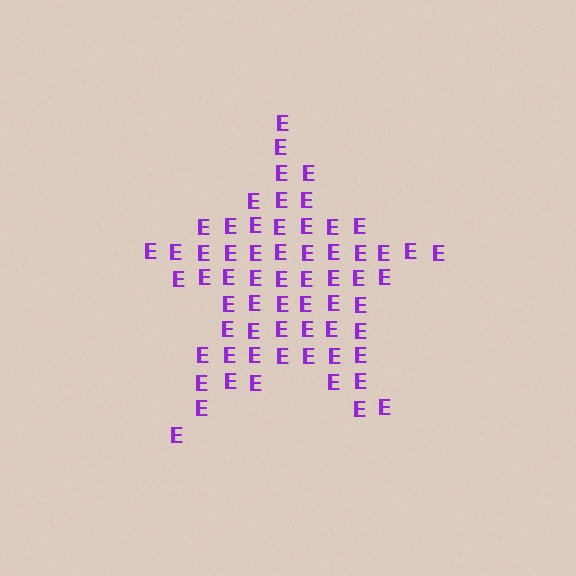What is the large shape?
The large shape is a star.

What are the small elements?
The small elements are letter E's.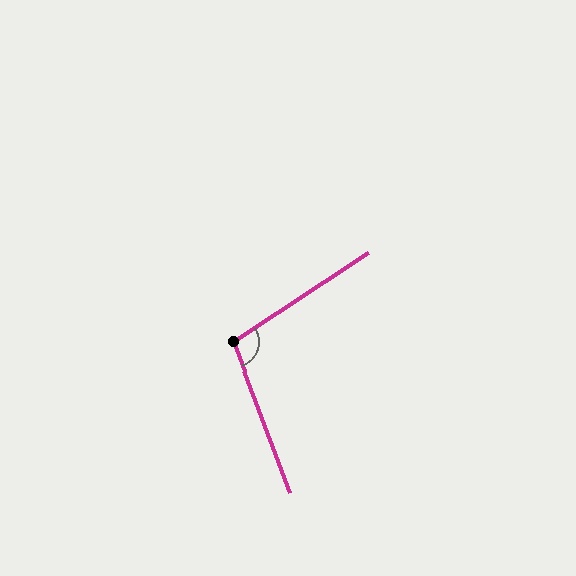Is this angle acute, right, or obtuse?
It is obtuse.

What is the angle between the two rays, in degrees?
Approximately 103 degrees.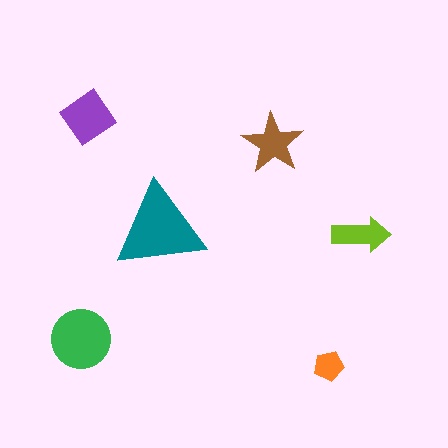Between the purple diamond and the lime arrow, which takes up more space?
The purple diamond.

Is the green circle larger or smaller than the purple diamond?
Larger.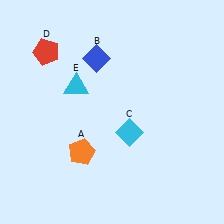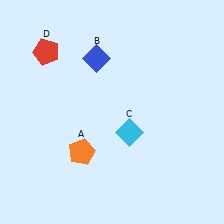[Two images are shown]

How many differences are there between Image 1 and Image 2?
There is 1 difference between the two images.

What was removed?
The cyan triangle (E) was removed in Image 2.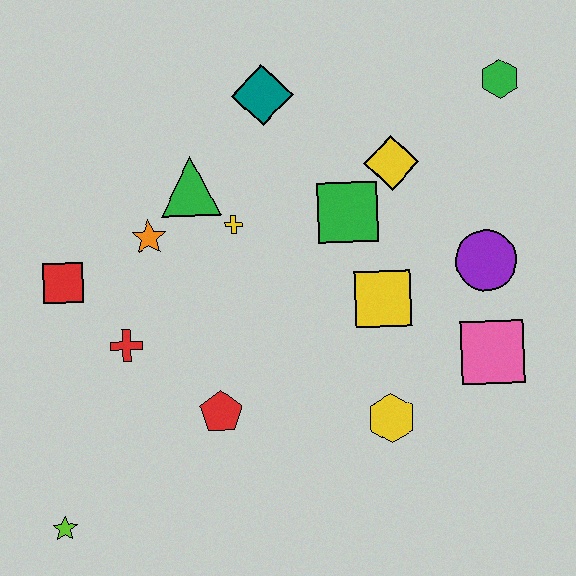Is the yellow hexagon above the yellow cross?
No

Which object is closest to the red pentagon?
The red cross is closest to the red pentagon.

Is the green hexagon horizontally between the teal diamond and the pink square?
No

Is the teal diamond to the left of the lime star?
No